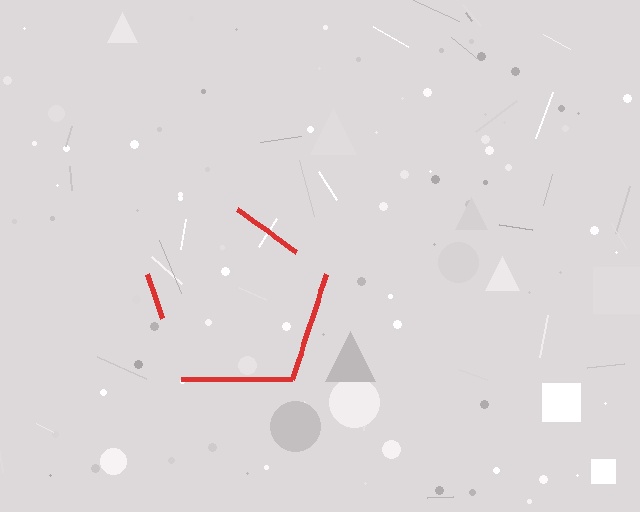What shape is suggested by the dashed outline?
The dashed outline suggests a pentagon.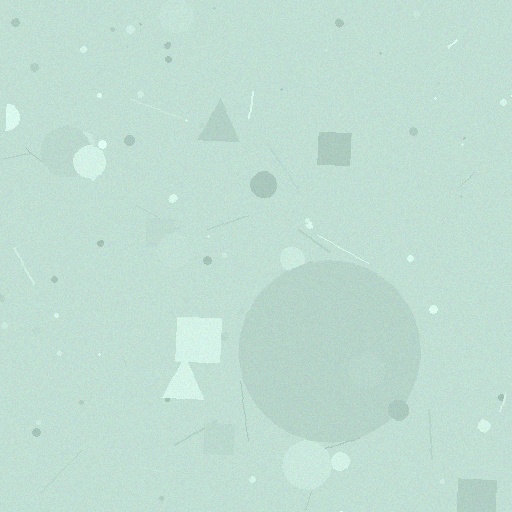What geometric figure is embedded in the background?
A circle is embedded in the background.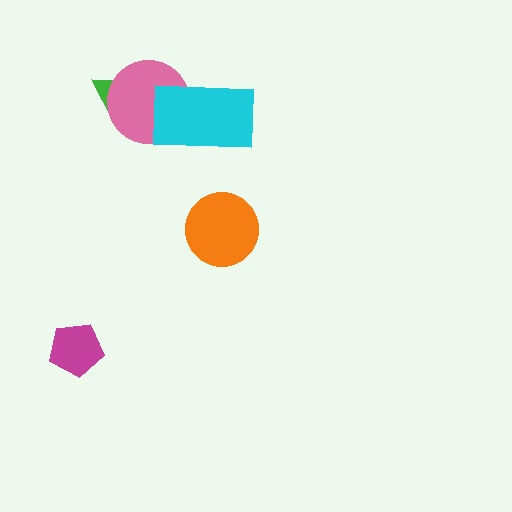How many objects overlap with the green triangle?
1 object overlaps with the green triangle.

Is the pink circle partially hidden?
Yes, it is partially covered by another shape.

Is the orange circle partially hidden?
No, no other shape covers it.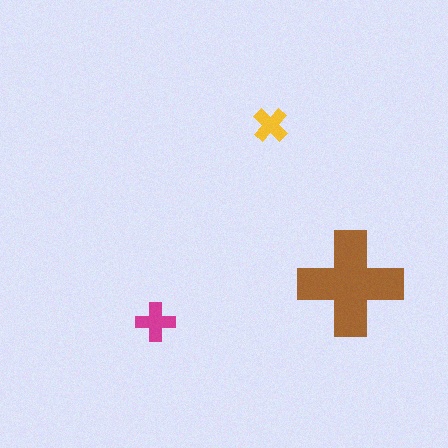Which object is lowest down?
The magenta cross is bottommost.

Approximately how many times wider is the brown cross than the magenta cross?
About 2.5 times wider.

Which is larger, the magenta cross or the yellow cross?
The magenta one.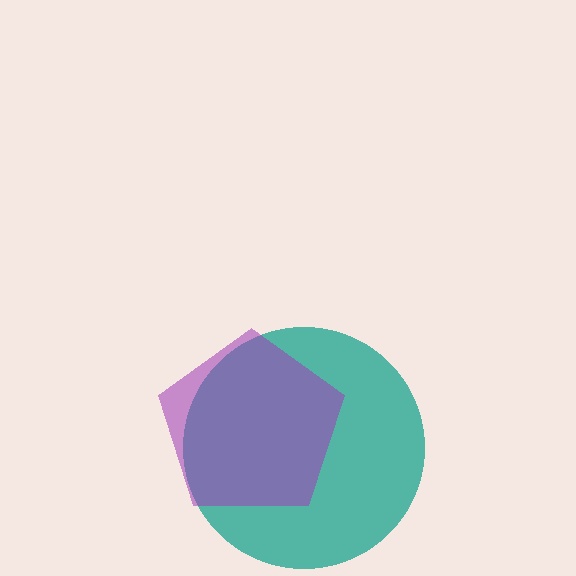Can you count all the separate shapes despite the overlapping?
Yes, there are 2 separate shapes.